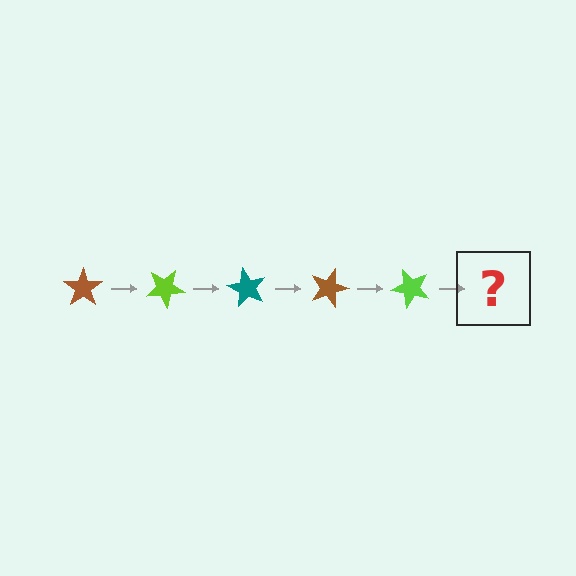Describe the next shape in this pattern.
It should be a teal star, rotated 150 degrees from the start.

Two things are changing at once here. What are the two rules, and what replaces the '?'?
The two rules are that it rotates 30 degrees each step and the color cycles through brown, lime, and teal. The '?' should be a teal star, rotated 150 degrees from the start.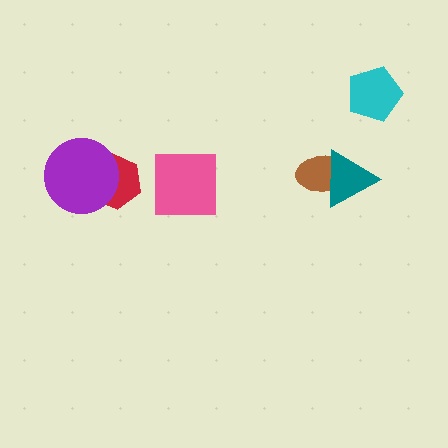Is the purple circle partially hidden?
No, no other shape covers it.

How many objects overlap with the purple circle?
1 object overlaps with the purple circle.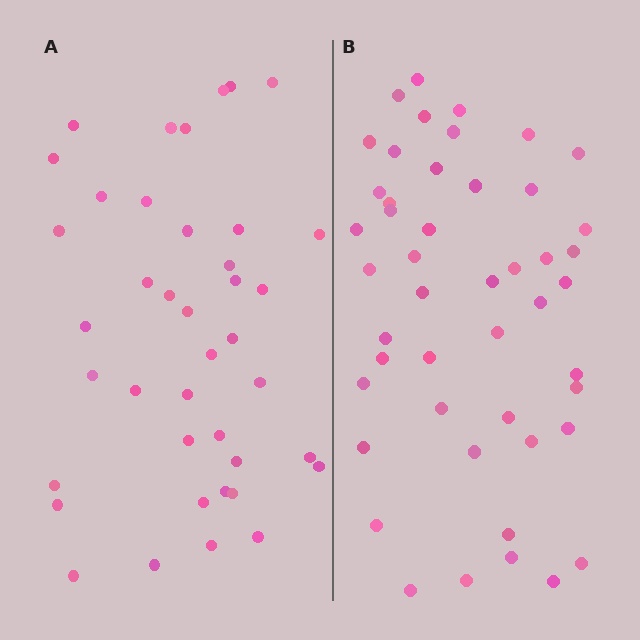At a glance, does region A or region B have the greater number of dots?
Region B (the right region) has more dots.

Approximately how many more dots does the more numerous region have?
Region B has roughly 8 or so more dots than region A.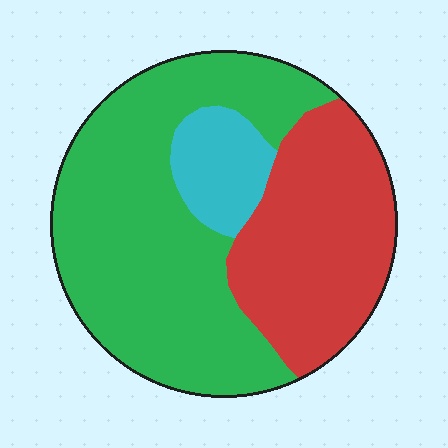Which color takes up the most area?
Green, at roughly 55%.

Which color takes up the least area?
Cyan, at roughly 10%.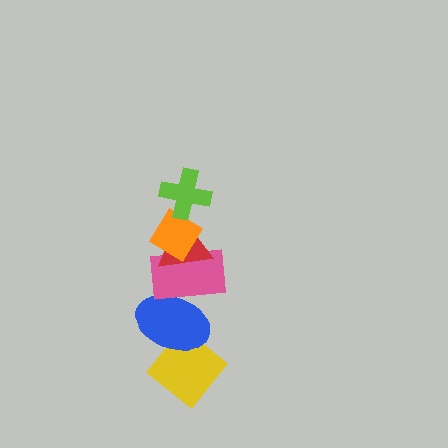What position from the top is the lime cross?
The lime cross is 1st from the top.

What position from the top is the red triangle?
The red triangle is 3rd from the top.